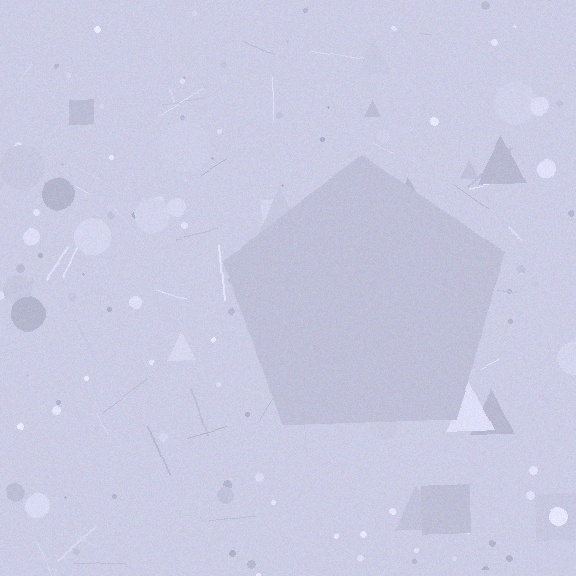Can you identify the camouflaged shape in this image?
The camouflaged shape is a pentagon.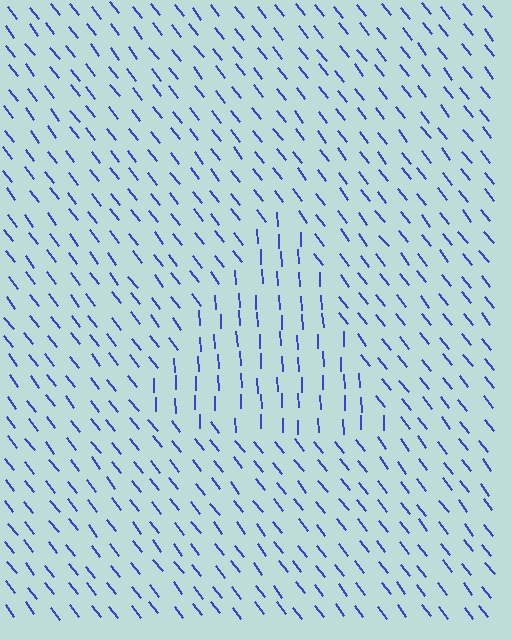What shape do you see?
I see a triangle.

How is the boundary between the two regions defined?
The boundary is defined purely by a change in line orientation (approximately 35 degrees difference). All lines are the same color and thickness.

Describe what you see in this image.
The image is filled with small blue line segments. A triangle region in the image has lines oriented differently from the surrounding lines, creating a visible texture boundary.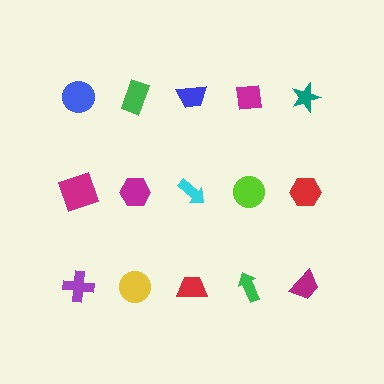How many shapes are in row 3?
5 shapes.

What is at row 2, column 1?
A magenta square.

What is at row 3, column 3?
A red trapezoid.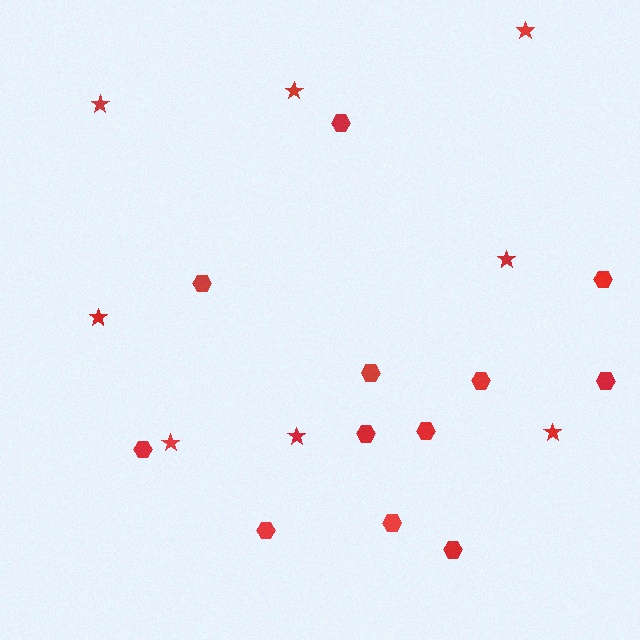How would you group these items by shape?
There are 2 groups: one group of stars (8) and one group of hexagons (12).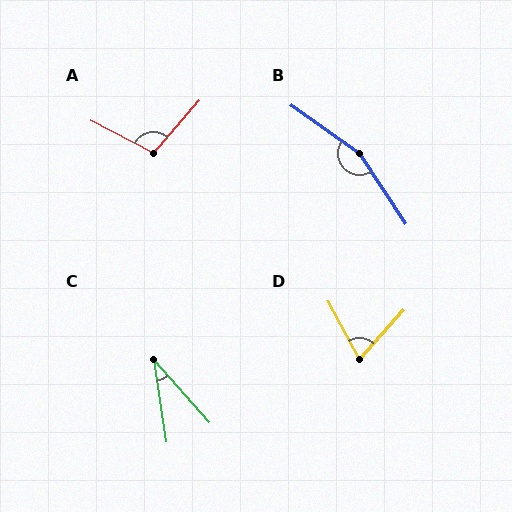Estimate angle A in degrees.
Approximately 103 degrees.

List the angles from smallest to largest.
C (33°), D (71°), A (103°), B (159°).